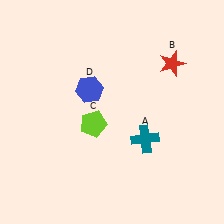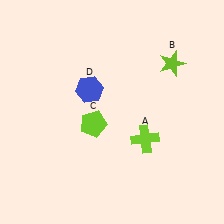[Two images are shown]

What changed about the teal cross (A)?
In Image 1, A is teal. In Image 2, it changed to lime.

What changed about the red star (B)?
In Image 1, B is red. In Image 2, it changed to lime.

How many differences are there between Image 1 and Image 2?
There are 2 differences between the two images.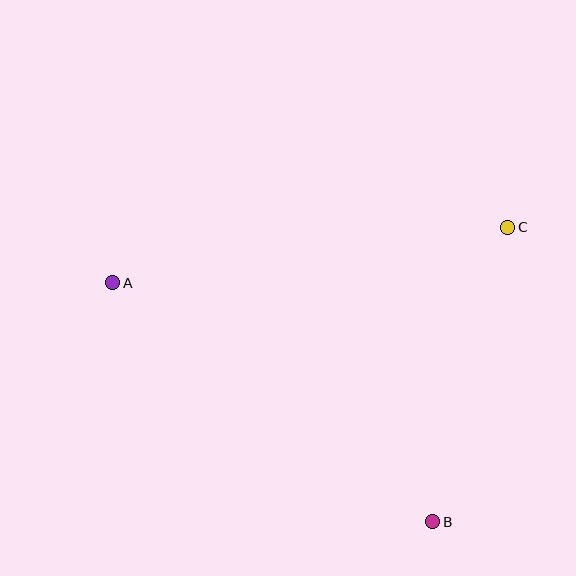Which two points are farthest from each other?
Points A and B are farthest from each other.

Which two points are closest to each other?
Points B and C are closest to each other.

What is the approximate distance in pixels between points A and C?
The distance between A and C is approximately 399 pixels.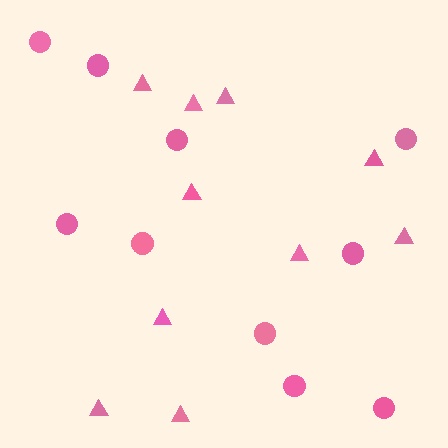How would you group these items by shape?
There are 2 groups: one group of triangles (10) and one group of circles (10).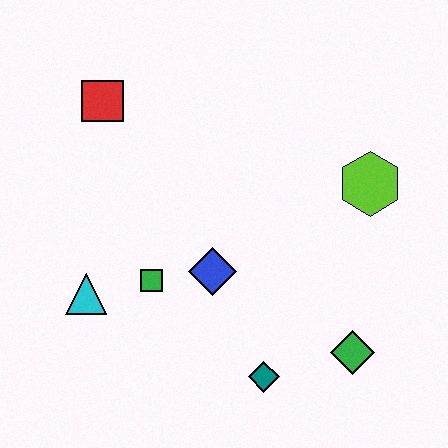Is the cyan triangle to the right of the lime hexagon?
No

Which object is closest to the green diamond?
The teal diamond is closest to the green diamond.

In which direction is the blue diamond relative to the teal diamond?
The blue diamond is above the teal diamond.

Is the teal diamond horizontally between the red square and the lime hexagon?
Yes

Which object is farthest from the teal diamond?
The red square is farthest from the teal diamond.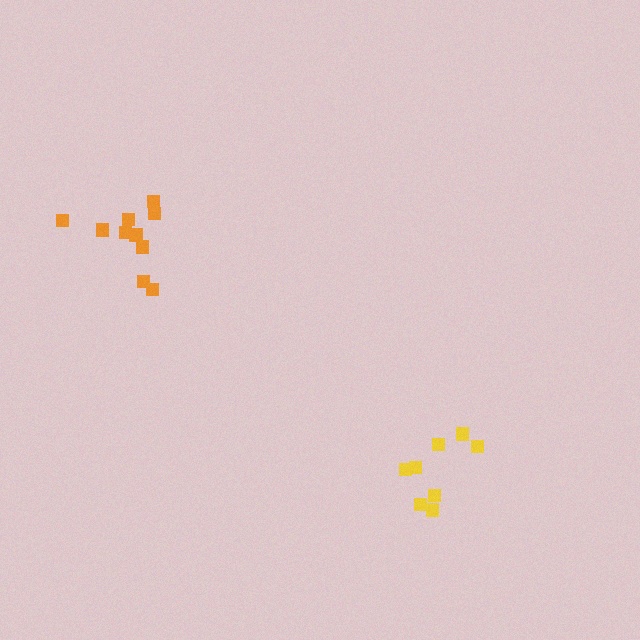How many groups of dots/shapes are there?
There are 2 groups.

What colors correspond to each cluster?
The clusters are colored: yellow, orange.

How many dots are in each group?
Group 1: 8 dots, Group 2: 10 dots (18 total).